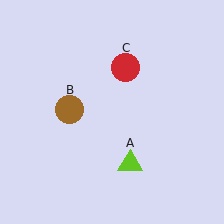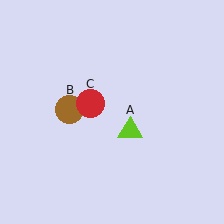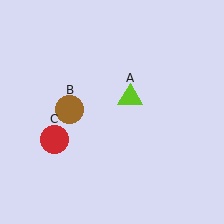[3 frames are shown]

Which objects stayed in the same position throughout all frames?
Brown circle (object B) remained stationary.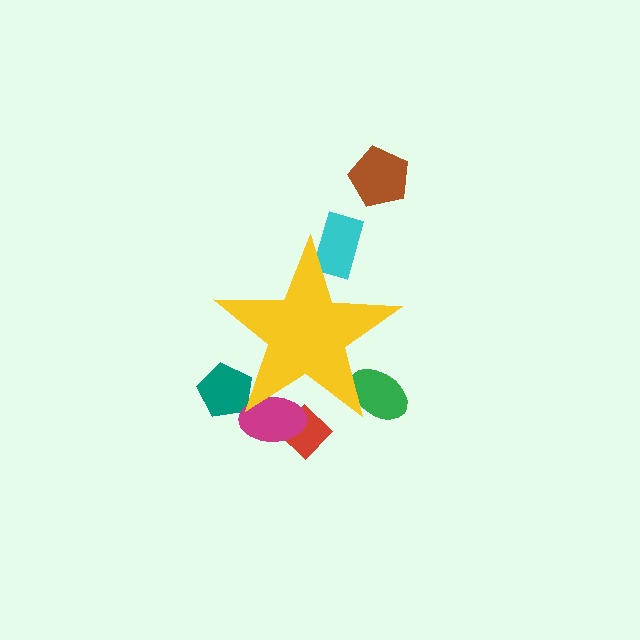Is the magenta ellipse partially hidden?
Yes, the magenta ellipse is partially hidden behind the yellow star.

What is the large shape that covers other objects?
A yellow star.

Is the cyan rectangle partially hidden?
Yes, the cyan rectangle is partially hidden behind the yellow star.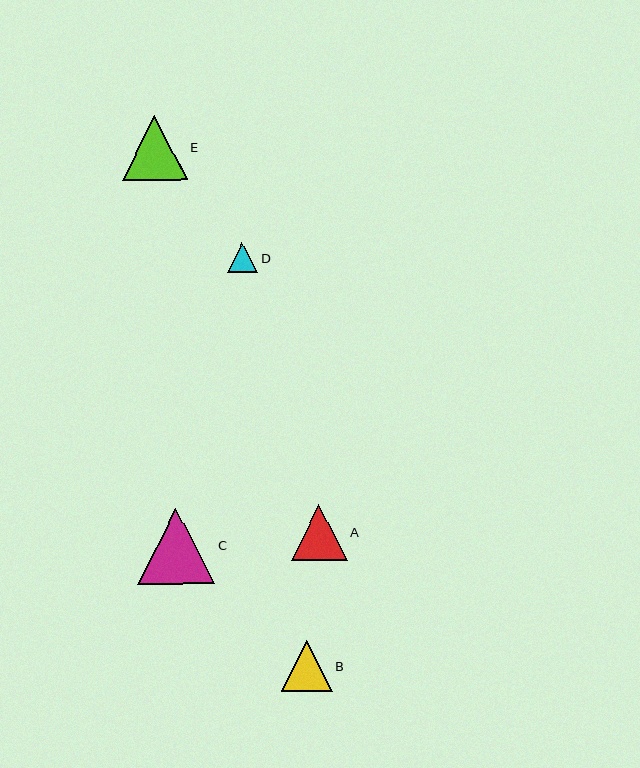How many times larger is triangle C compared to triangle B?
Triangle C is approximately 1.5 times the size of triangle B.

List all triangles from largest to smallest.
From largest to smallest: C, E, A, B, D.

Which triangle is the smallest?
Triangle D is the smallest with a size of approximately 30 pixels.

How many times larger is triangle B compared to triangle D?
Triangle B is approximately 1.7 times the size of triangle D.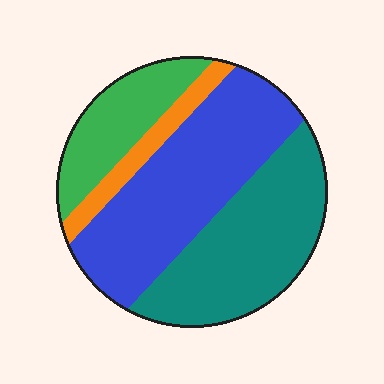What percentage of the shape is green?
Green takes up about one sixth (1/6) of the shape.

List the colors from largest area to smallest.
From largest to smallest: blue, teal, green, orange.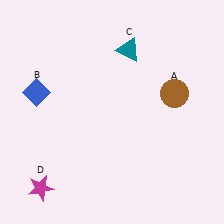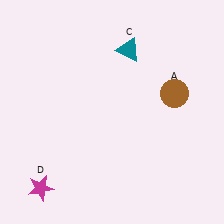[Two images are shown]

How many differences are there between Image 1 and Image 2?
There is 1 difference between the two images.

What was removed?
The blue diamond (B) was removed in Image 2.